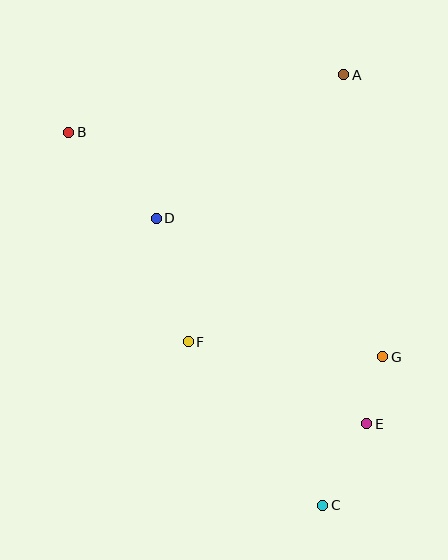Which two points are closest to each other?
Points E and G are closest to each other.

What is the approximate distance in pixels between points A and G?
The distance between A and G is approximately 285 pixels.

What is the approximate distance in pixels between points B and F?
The distance between B and F is approximately 241 pixels.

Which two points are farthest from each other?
Points B and C are farthest from each other.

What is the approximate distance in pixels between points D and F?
The distance between D and F is approximately 128 pixels.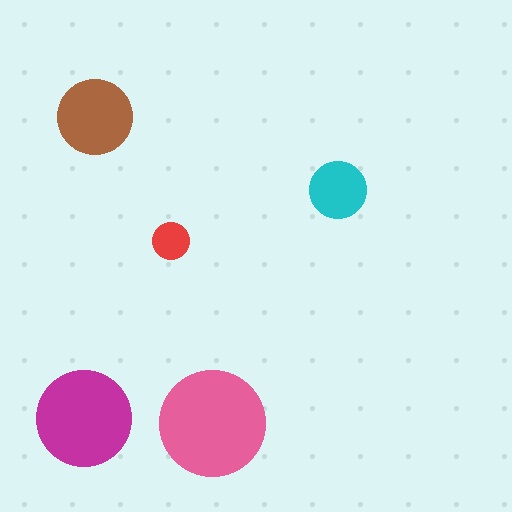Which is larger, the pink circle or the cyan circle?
The pink one.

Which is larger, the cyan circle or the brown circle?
The brown one.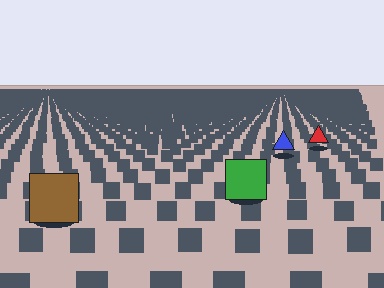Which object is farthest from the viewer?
The red triangle is farthest from the viewer. It appears smaller and the ground texture around it is denser.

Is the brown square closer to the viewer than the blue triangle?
Yes. The brown square is closer — you can tell from the texture gradient: the ground texture is coarser near it.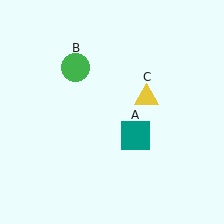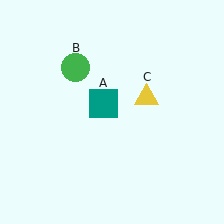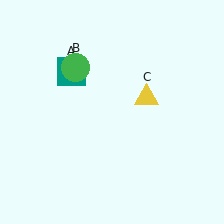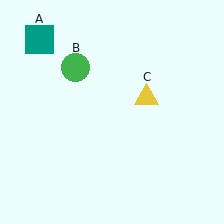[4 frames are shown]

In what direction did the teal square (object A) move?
The teal square (object A) moved up and to the left.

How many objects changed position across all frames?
1 object changed position: teal square (object A).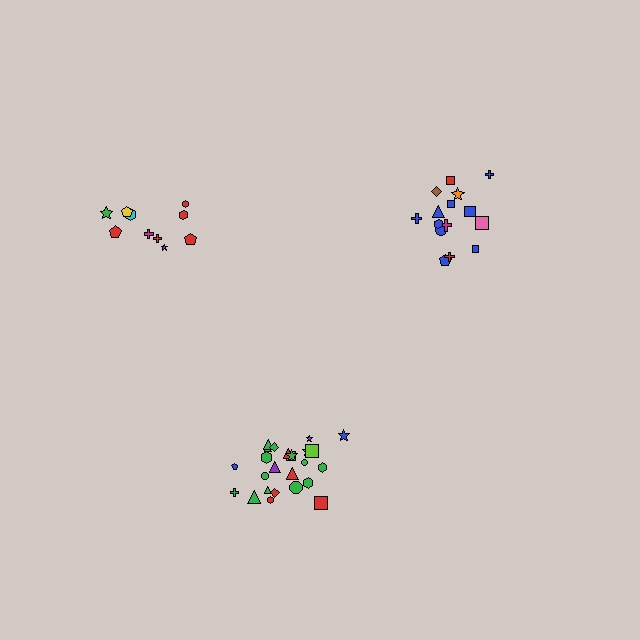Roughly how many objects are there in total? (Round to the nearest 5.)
Roughly 50 objects in total.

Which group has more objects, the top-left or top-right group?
The top-right group.